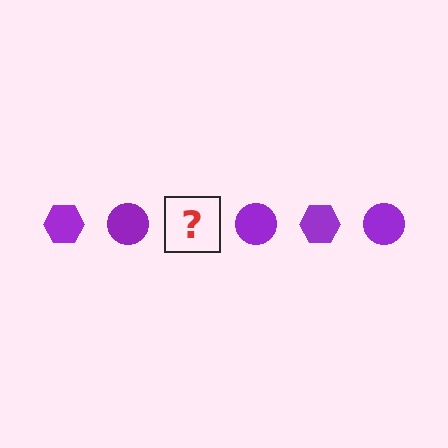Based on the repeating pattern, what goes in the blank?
The blank should be a purple hexagon.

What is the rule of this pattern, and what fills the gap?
The rule is that the pattern cycles through hexagon, circle shapes in purple. The gap should be filled with a purple hexagon.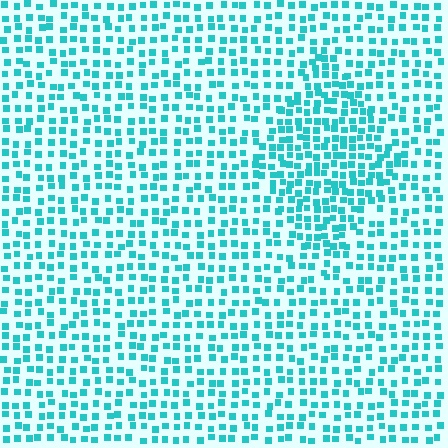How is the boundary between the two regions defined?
The boundary is defined by a change in element density (approximately 1.6x ratio). All elements are the same color, size, and shape.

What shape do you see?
I see a diamond.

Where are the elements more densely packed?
The elements are more densely packed inside the diamond boundary.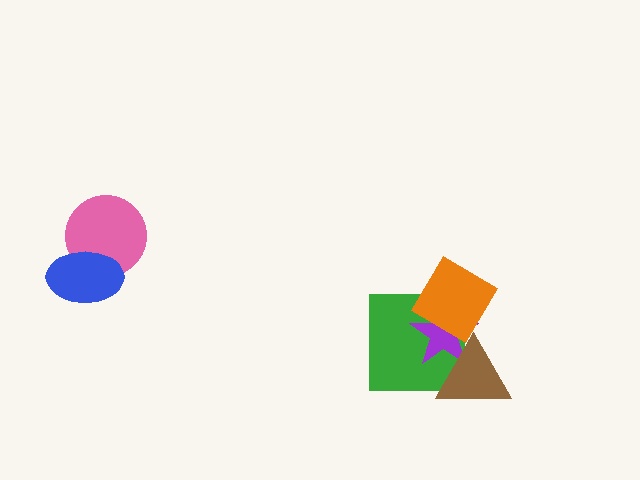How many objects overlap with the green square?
3 objects overlap with the green square.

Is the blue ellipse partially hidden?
No, no other shape covers it.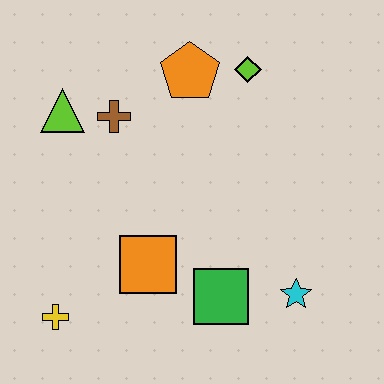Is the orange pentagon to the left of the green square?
Yes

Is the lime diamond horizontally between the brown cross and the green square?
No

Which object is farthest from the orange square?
The lime diamond is farthest from the orange square.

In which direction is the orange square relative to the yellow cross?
The orange square is to the right of the yellow cross.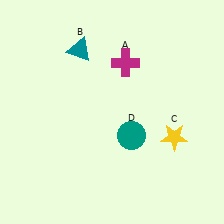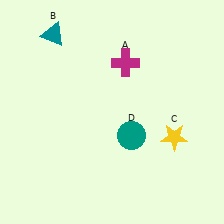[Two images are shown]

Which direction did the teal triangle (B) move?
The teal triangle (B) moved left.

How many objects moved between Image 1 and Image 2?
1 object moved between the two images.